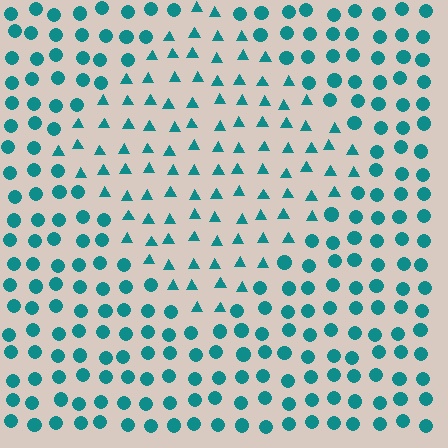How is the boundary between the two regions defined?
The boundary is defined by a change in element shape: triangles inside vs. circles outside. All elements share the same color and spacing.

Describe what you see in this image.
The image is filled with small teal elements arranged in a uniform grid. A diamond-shaped region contains triangles, while the surrounding area contains circles. The boundary is defined purely by the change in element shape.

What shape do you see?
I see a diamond.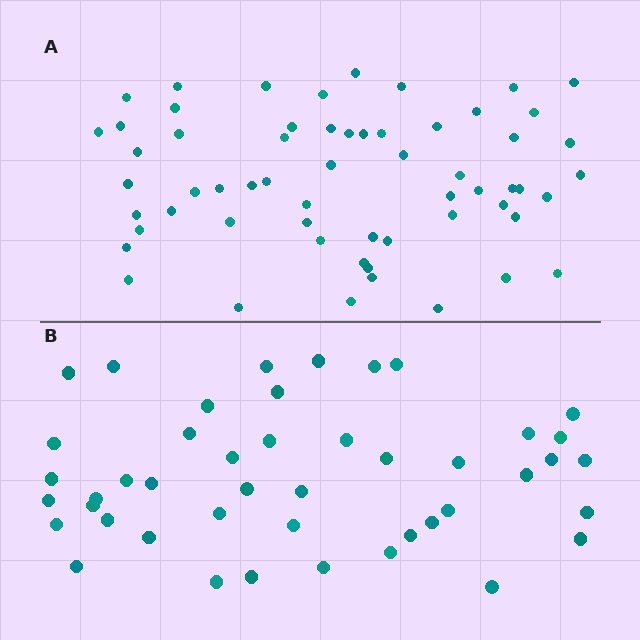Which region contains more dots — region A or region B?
Region A (the top region) has more dots.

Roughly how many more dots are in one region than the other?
Region A has approximately 15 more dots than region B.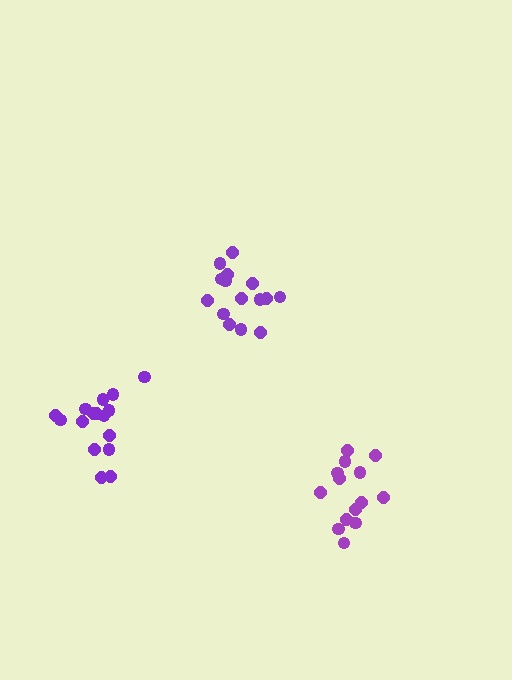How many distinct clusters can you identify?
There are 3 distinct clusters.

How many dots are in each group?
Group 1: 15 dots, Group 2: 16 dots, Group 3: 14 dots (45 total).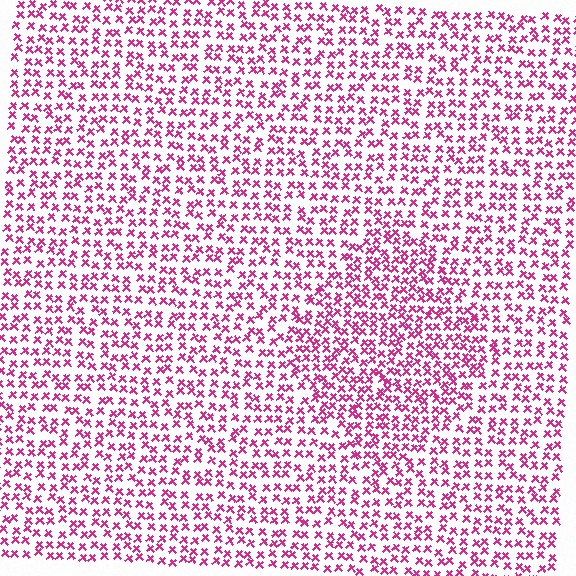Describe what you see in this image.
The image contains small magenta elements arranged at two different densities. A diamond-shaped region is visible where the elements are more densely packed than the surrounding area.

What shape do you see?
I see a diamond.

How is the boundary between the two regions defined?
The boundary is defined by a change in element density (approximately 1.5x ratio). All elements are the same color, size, and shape.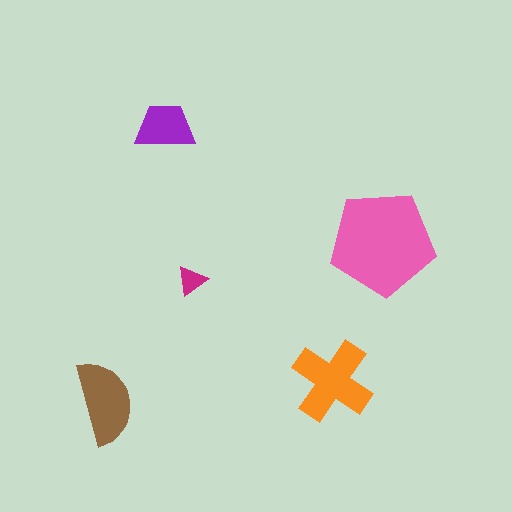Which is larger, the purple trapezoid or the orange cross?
The orange cross.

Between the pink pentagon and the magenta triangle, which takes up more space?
The pink pentagon.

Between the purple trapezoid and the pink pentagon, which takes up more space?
The pink pentagon.